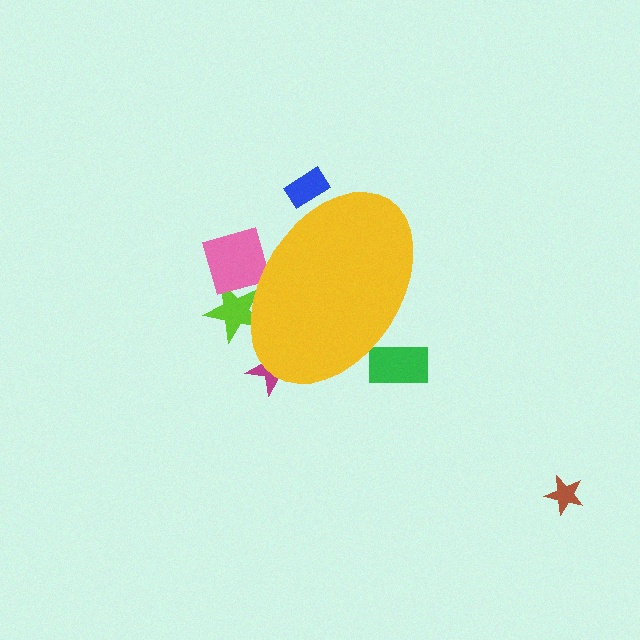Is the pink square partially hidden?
Yes, the pink square is partially hidden behind the yellow ellipse.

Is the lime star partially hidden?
Yes, the lime star is partially hidden behind the yellow ellipse.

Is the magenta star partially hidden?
Yes, the magenta star is partially hidden behind the yellow ellipse.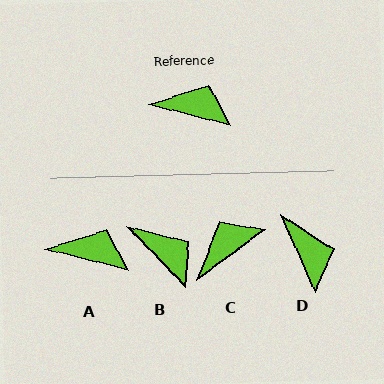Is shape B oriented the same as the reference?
No, it is off by about 31 degrees.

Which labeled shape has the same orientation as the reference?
A.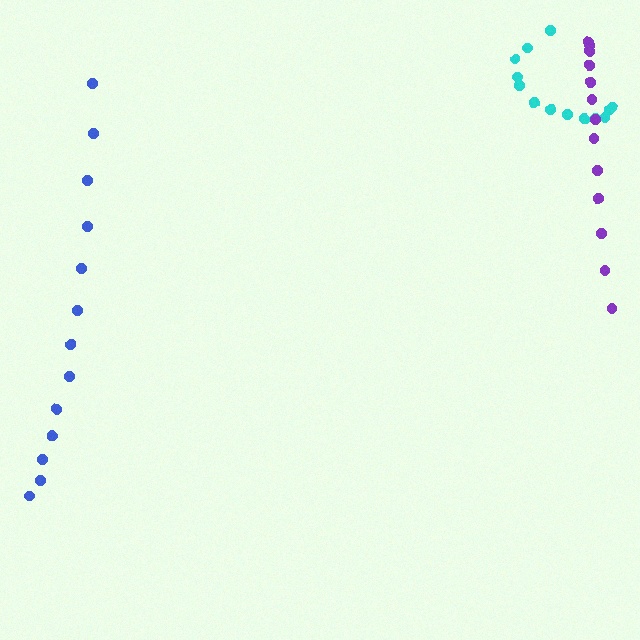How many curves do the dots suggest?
There are 3 distinct paths.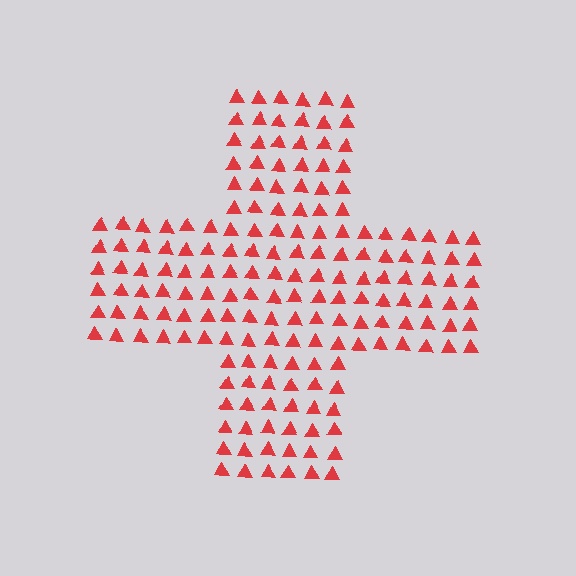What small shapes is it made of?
It is made of small triangles.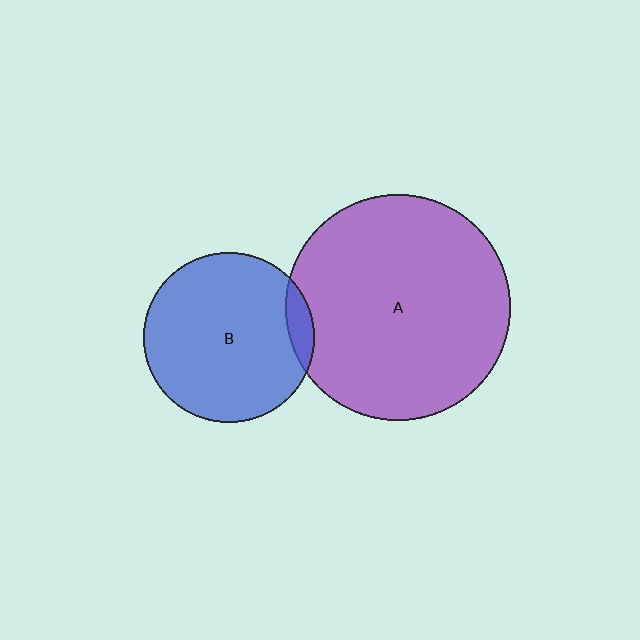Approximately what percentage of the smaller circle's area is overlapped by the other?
Approximately 10%.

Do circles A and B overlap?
Yes.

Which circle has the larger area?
Circle A (purple).